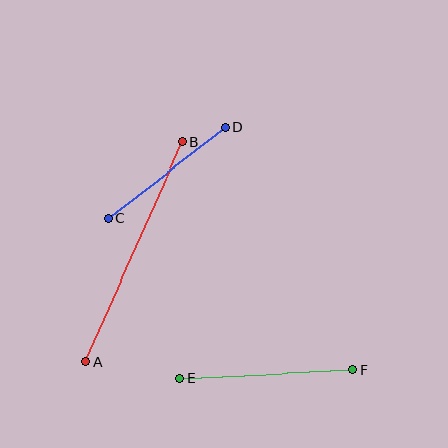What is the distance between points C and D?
The distance is approximately 148 pixels.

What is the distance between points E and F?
The distance is approximately 173 pixels.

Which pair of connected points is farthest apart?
Points A and B are farthest apart.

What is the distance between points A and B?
The distance is approximately 240 pixels.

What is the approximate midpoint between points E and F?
The midpoint is at approximately (267, 374) pixels.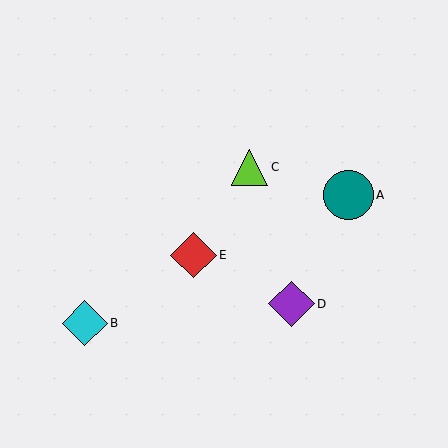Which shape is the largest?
The teal circle (labeled A) is the largest.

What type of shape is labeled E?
Shape E is a red diamond.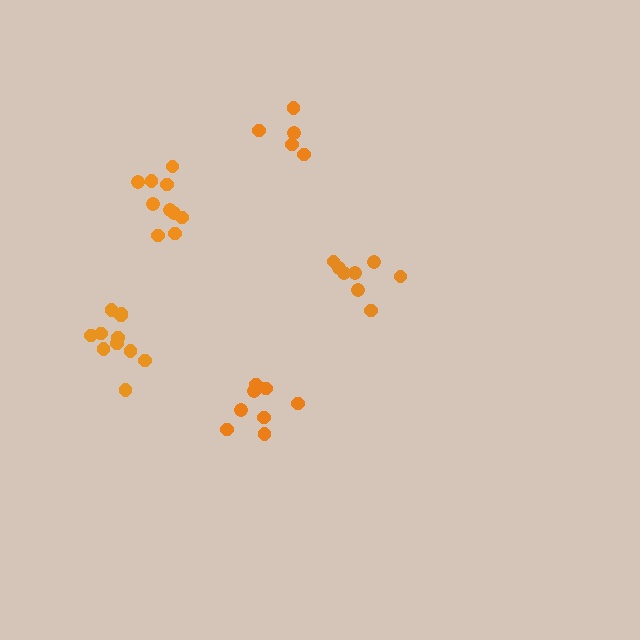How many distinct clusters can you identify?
There are 5 distinct clusters.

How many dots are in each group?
Group 1: 5 dots, Group 2: 9 dots, Group 3: 8 dots, Group 4: 11 dots, Group 5: 10 dots (43 total).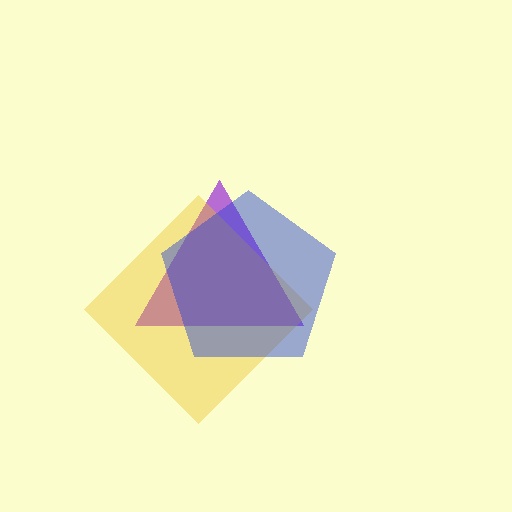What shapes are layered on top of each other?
The layered shapes are: a purple triangle, a yellow diamond, a blue pentagon.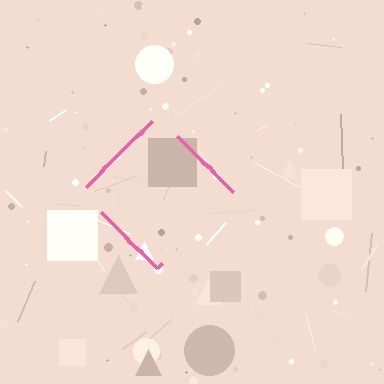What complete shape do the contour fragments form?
The contour fragments form a diamond.